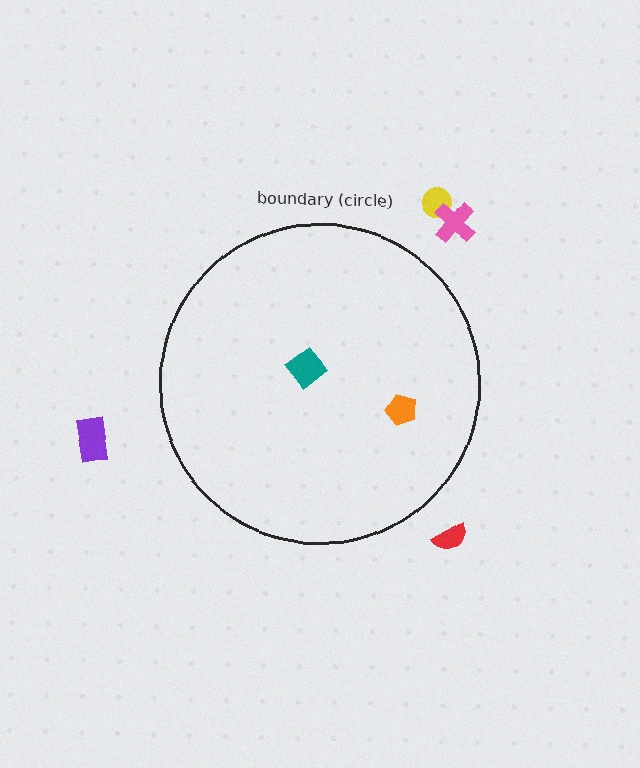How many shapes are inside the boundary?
2 inside, 4 outside.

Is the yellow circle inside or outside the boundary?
Outside.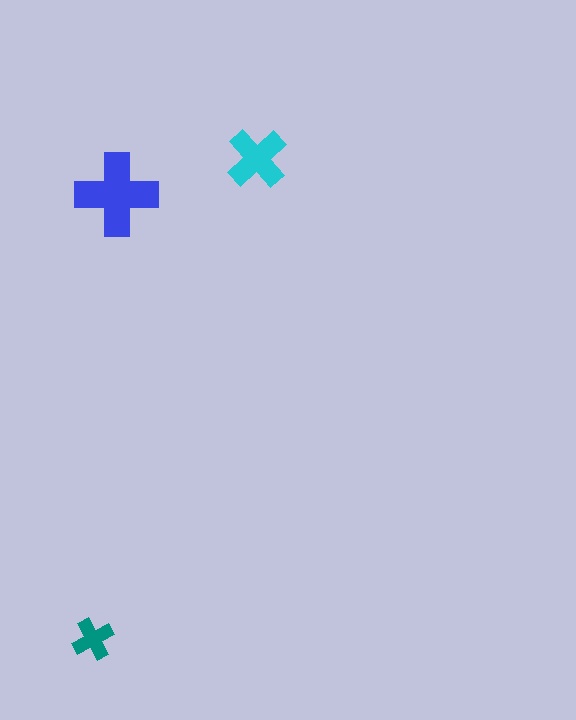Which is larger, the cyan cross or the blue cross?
The blue one.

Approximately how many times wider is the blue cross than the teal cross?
About 2 times wider.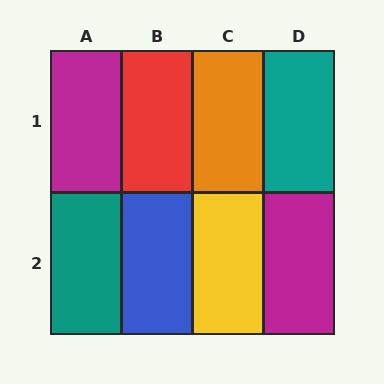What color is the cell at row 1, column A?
Magenta.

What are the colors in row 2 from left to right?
Teal, blue, yellow, magenta.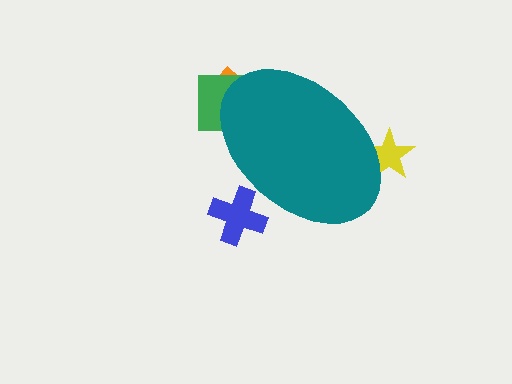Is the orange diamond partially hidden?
Yes, the orange diamond is partially hidden behind the teal ellipse.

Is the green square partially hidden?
Yes, the green square is partially hidden behind the teal ellipse.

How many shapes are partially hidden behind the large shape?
4 shapes are partially hidden.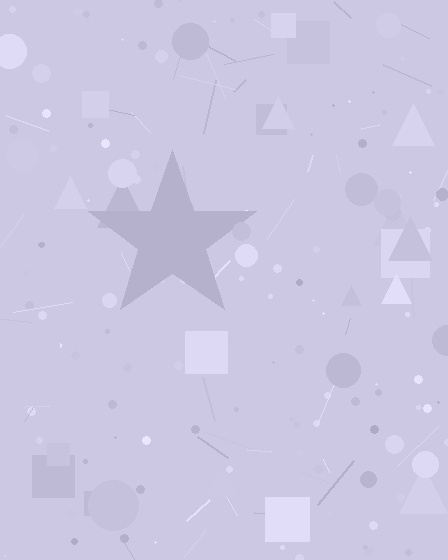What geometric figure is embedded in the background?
A star is embedded in the background.